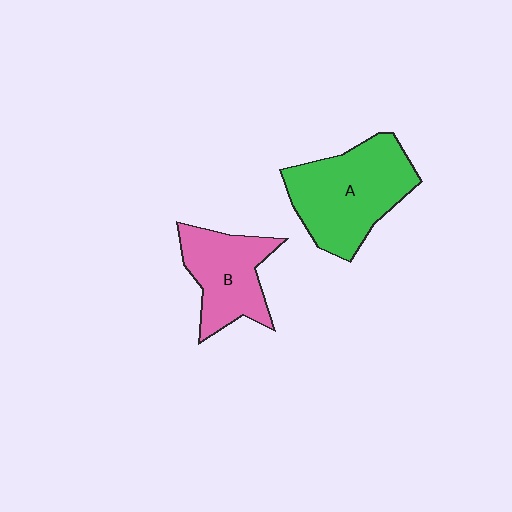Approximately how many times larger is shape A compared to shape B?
Approximately 1.4 times.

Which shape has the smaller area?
Shape B (pink).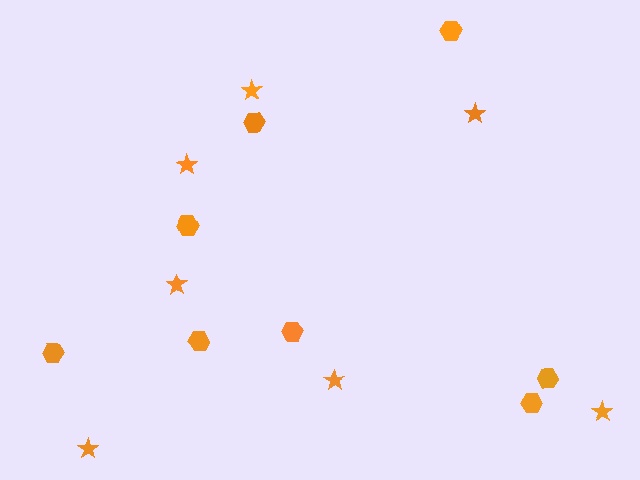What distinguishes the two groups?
There are 2 groups: one group of stars (7) and one group of hexagons (8).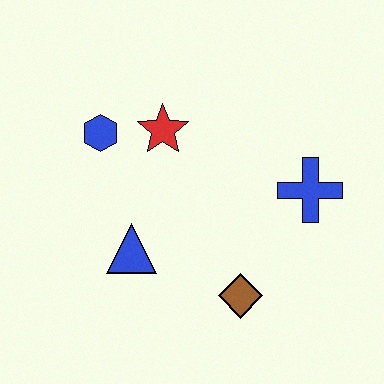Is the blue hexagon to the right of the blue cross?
No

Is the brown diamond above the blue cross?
No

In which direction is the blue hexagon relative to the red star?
The blue hexagon is to the left of the red star.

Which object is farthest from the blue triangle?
The blue cross is farthest from the blue triangle.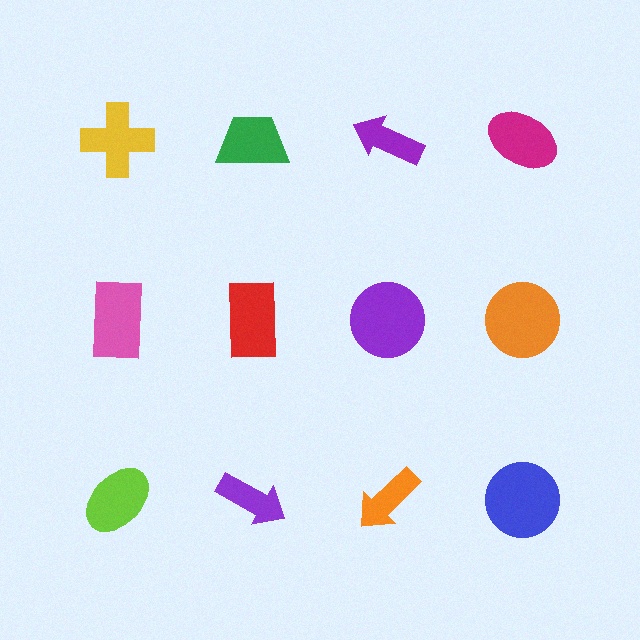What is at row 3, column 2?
A purple arrow.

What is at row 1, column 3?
A purple arrow.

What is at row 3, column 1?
A lime ellipse.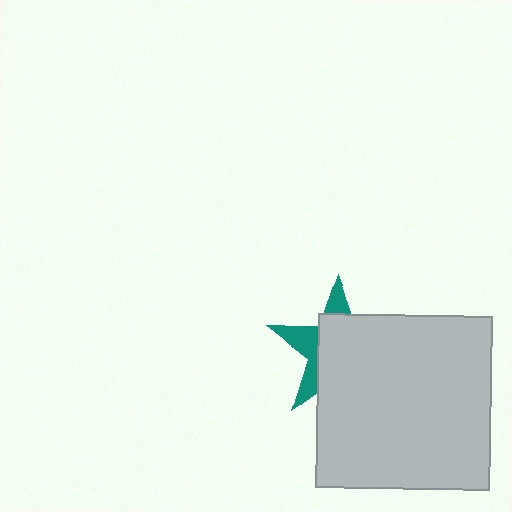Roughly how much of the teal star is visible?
A small part of it is visible (roughly 33%).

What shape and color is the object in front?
The object in front is a light gray square.